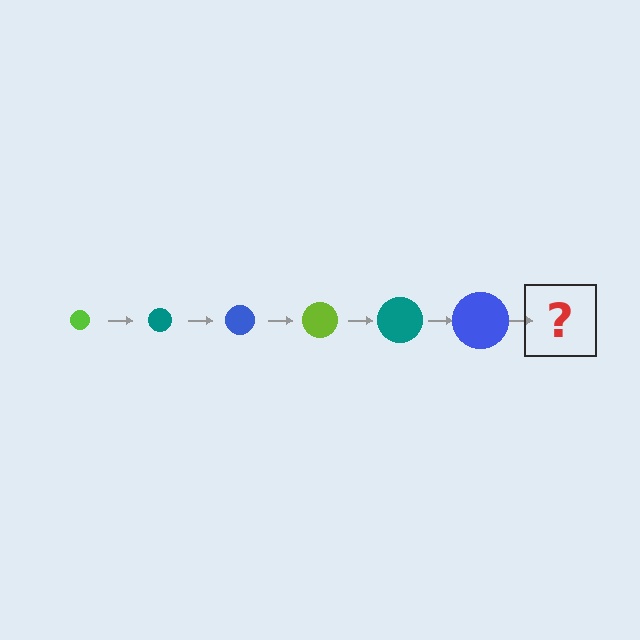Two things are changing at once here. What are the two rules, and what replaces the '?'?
The two rules are that the circle grows larger each step and the color cycles through lime, teal, and blue. The '?' should be a lime circle, larger than the previous one.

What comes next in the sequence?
The next element should be a lime circle, larger than the previous one.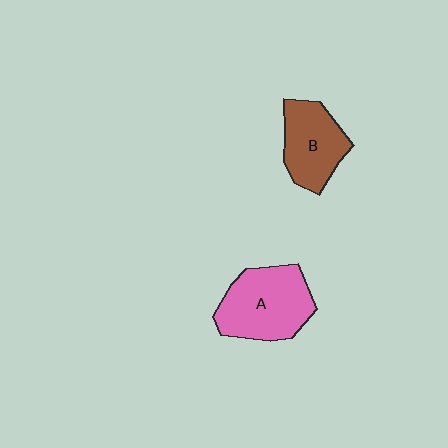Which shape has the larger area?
Shape A (pink).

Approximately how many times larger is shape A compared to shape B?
Approximately 1.3 times.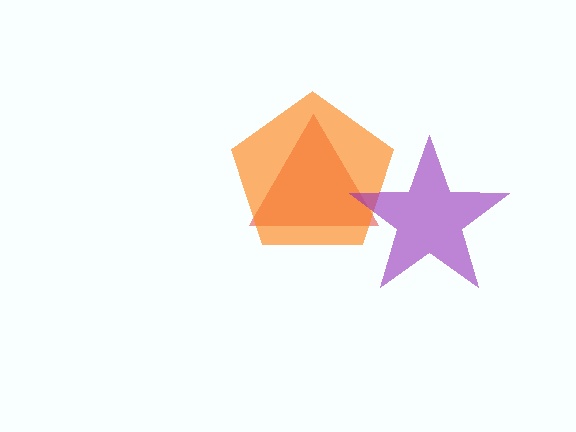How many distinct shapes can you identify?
There are 3 distinct shapes: a red triangle, an orange pentagon, a purple star.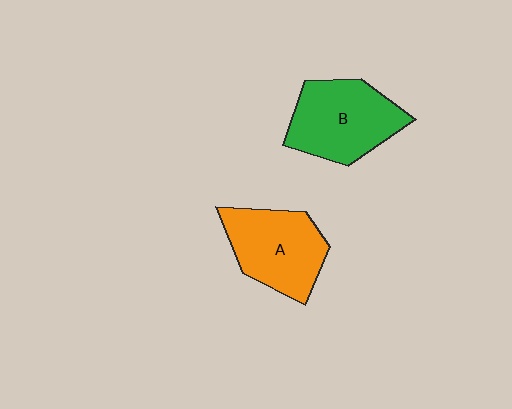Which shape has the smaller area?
Shape A (orange).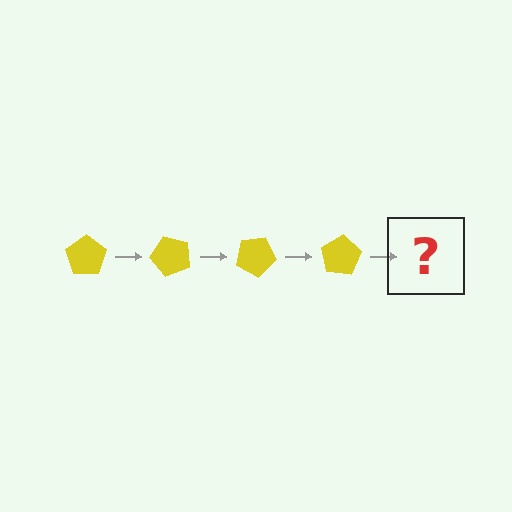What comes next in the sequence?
The next element should be a yellow pentagon rotated 200 degrees.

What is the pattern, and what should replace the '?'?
The pattern is that the pentagon rotates 50 degrees each step. The '?' should be a yellow pentagon rotated 200 degrees.